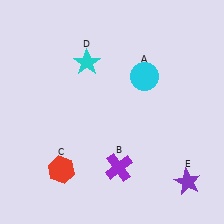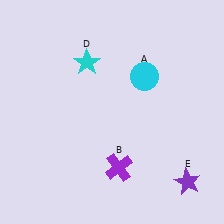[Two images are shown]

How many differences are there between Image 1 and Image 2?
There is 1 difference between the two images.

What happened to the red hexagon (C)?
The red hexagon (C) was removed in Image 2. It was in the bottom-left area of Image 1.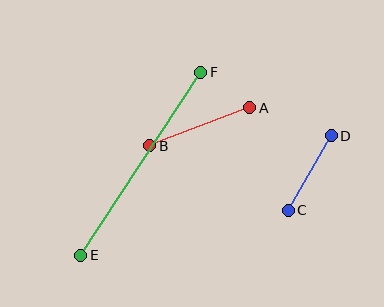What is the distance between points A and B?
The distance is approximately 107 pixels.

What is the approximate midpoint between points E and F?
The midpoint is at approximately (141, 164) pixels.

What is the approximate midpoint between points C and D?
The midpoint is at approximately (310, 173) pixels.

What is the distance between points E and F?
The distance is approximately 219 pixels.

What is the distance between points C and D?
The distance is approximately 86 pixels.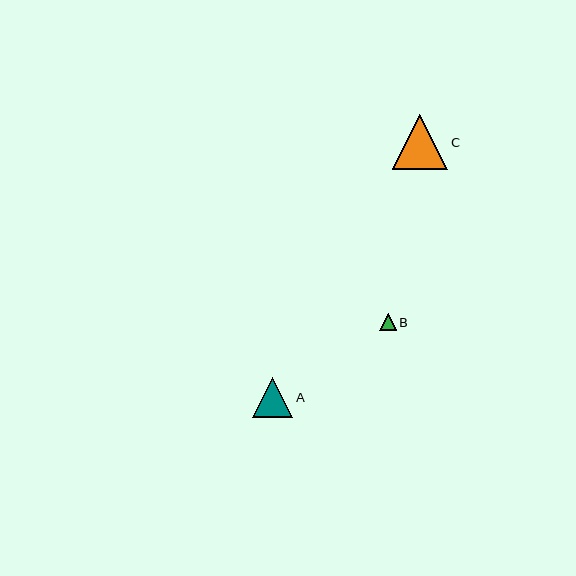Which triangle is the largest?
Triangle C is the largest with a size of approximately 55 pixels.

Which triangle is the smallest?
Triangle B is the smallest with a size of approximately 17 pixels.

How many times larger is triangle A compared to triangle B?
Triangle A is approximately 2.4 times the size of triangle B.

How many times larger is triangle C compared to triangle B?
Triangle C is approximately 3.3 times the size of triangle B.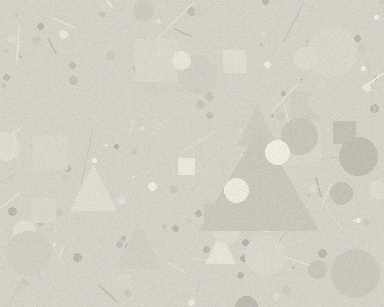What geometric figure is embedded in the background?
A triangle is embedded in the background.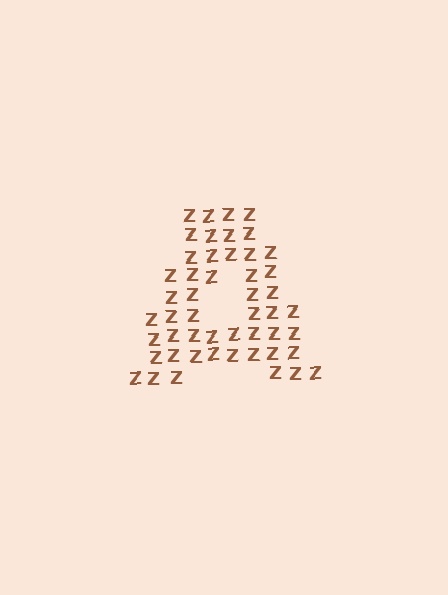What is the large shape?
The large shape is the letter A.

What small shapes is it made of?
It is made of small letter Z's.